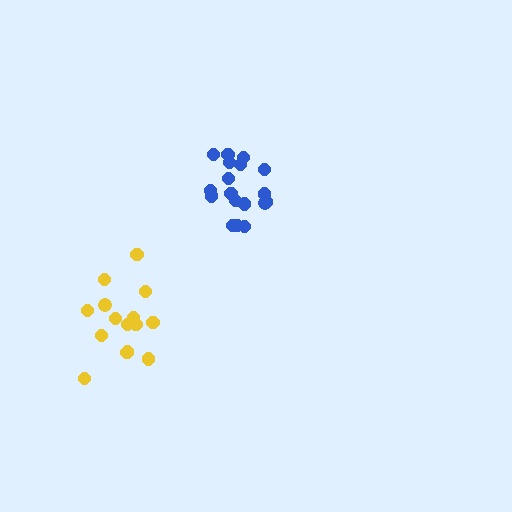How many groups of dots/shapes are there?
There are 2 groups.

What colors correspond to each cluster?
The clusters are colored: yellow, blue.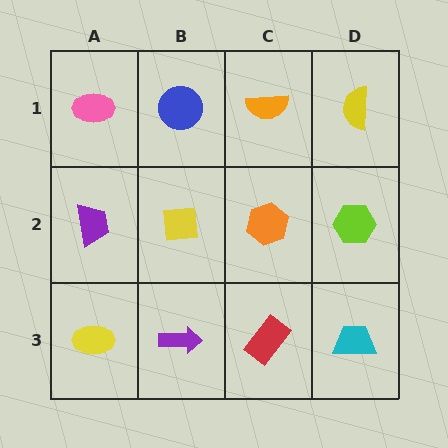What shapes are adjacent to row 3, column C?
An orange hexagon (row 2, column C), a purple arrow (row 3, column B), a cyan trapezoid (row 3, column D).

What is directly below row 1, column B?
A yellow square.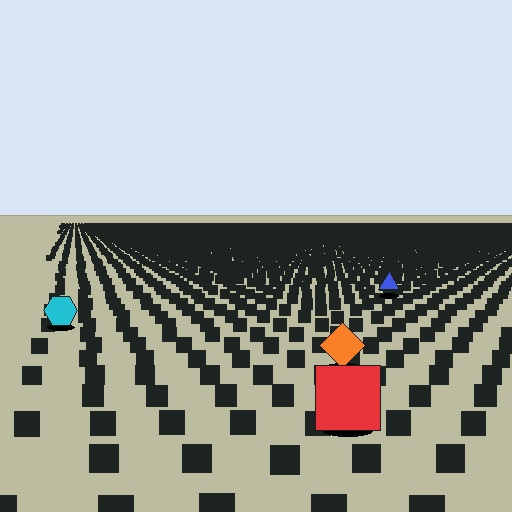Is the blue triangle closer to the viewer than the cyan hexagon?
No. The cyan hexagon is closer — you can tell from the texture gradient: the ground texture is coarser near it.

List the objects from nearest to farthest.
From nearest to farthest: the red square, the orange diamond, the cyan hexagon, the blue triangle.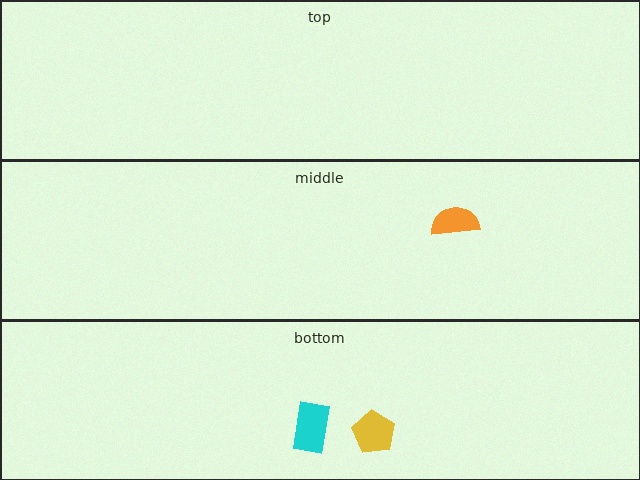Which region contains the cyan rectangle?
The bottom region.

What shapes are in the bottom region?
The yellow pentagon, the cyan rectangle.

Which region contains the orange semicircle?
The middle region.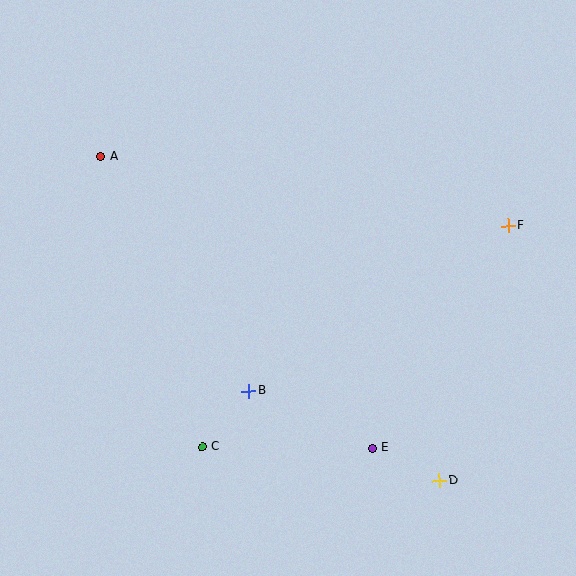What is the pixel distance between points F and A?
The distance between F and A is 413 pixels.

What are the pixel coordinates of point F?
Point F is at (508, 226).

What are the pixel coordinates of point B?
Point B is at (249, 391).